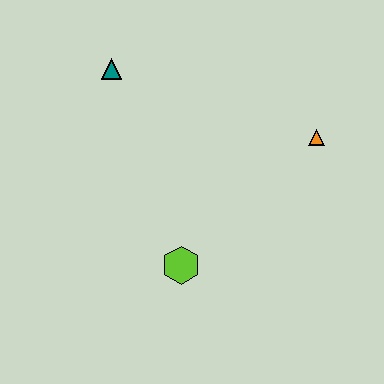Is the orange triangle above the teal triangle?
No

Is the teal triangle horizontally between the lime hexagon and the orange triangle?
No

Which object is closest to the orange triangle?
The lime hexagon is closest to the orange triangle.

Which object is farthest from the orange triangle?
The teal triangle is farthest from the orange triangle.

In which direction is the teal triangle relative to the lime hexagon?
The teal triangle is above the lime hexagon.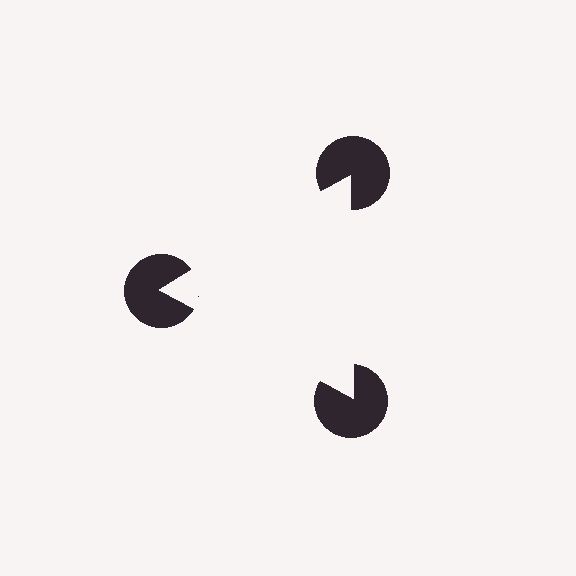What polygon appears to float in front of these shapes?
An illusory triangle — its edges are inferred from the aligned wedge cuts in the pac-man discs, not physically drawn.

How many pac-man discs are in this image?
There are 3 — one at each vertex of the illusory triangle.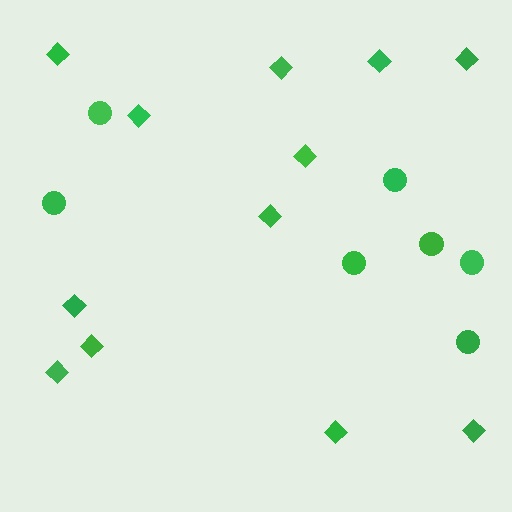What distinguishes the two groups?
There are 2 groups: one group of diamonds (12) and one group of circles (7).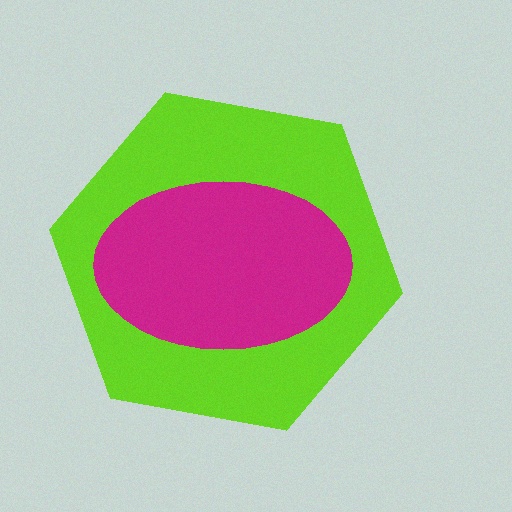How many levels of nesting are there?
2.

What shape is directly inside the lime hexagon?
The magenta ellipse.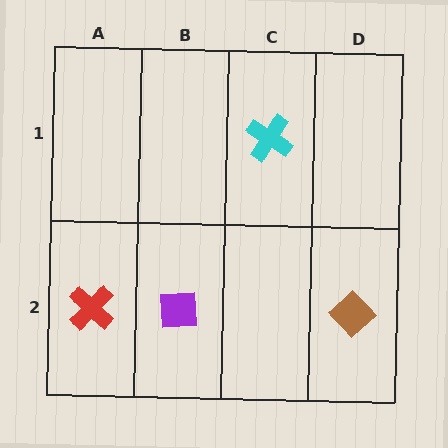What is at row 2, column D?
A brown diamond.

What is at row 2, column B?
A purple square.